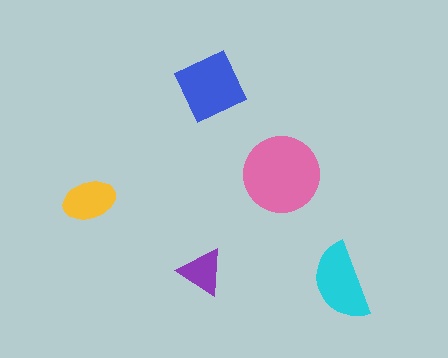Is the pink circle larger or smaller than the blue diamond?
Larger.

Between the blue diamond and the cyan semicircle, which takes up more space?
The blue diamond.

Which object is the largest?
The pink circle.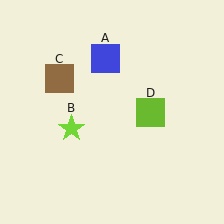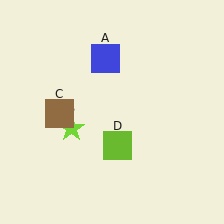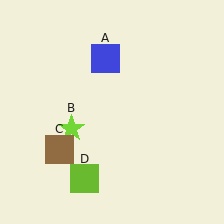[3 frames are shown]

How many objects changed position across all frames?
2 objects changed position: brown square (object C), lime square (object D).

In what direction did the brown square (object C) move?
The brown square (object C) moved down.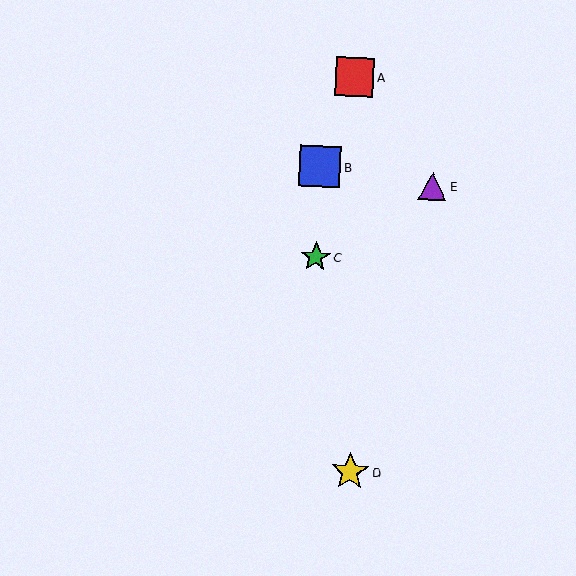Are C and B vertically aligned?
Yes, both are at x≈316.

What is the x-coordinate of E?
Object E is at x≈433.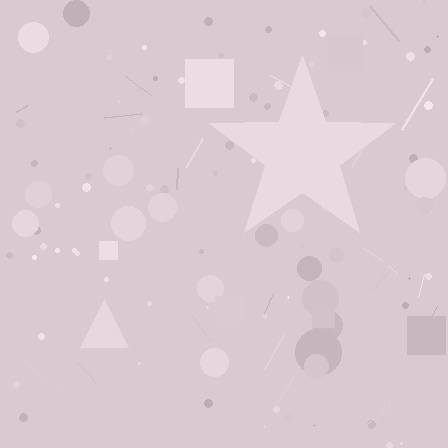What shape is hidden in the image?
A star is hidden in the image.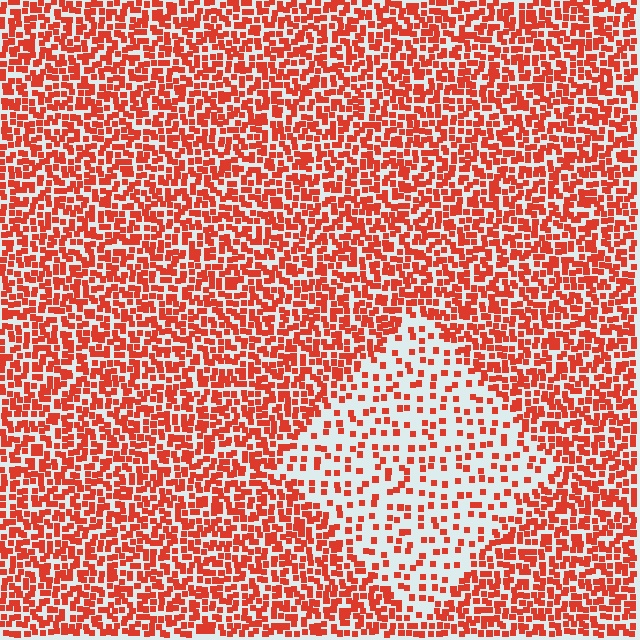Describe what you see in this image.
The image contains small red elements arranged at two different densities. A diamond-shaped region is visible where the elements are less densely packed than the surrounding area.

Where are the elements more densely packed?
The elements are more densely packed outside the diamond boundary.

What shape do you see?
I see a diamond.